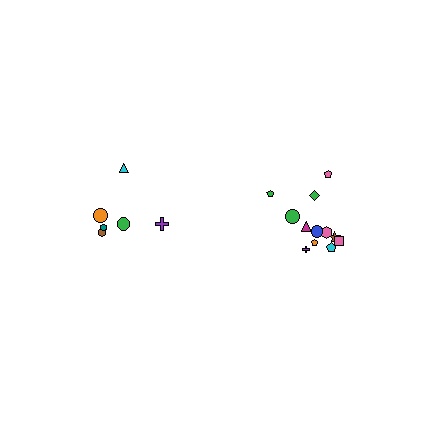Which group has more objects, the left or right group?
The right group.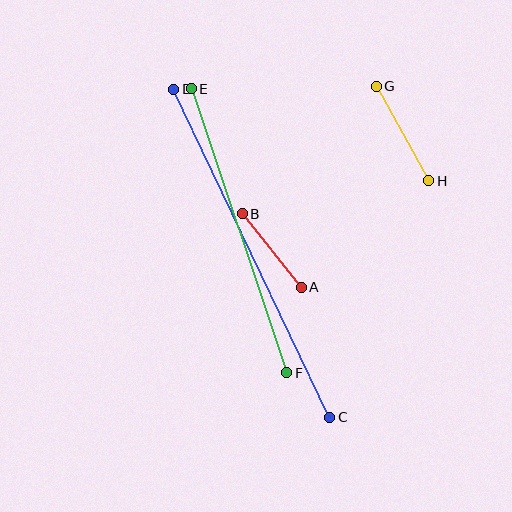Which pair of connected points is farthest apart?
Points C and D are farthest apart.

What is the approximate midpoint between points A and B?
The midpoint is at approximately (272, 251) pixels.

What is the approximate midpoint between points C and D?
The midpoint is at approximately (252, 253) pixels.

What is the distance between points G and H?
The distance is approximately 108 pixels.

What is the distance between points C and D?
The distance is approximately 363 pixels.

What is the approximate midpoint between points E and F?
The midpoint is at approximately (239, 231) pixels.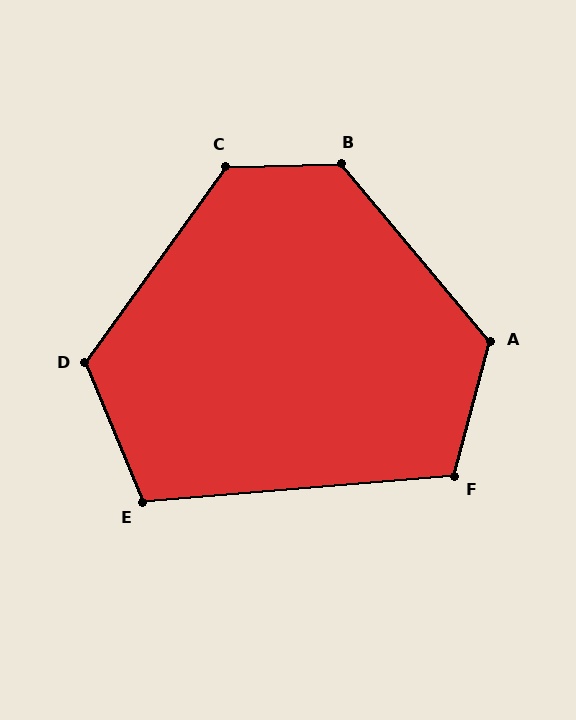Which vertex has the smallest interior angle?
E, at approximately 108 degrees.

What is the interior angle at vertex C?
Approximately 127 degrees (obtuse).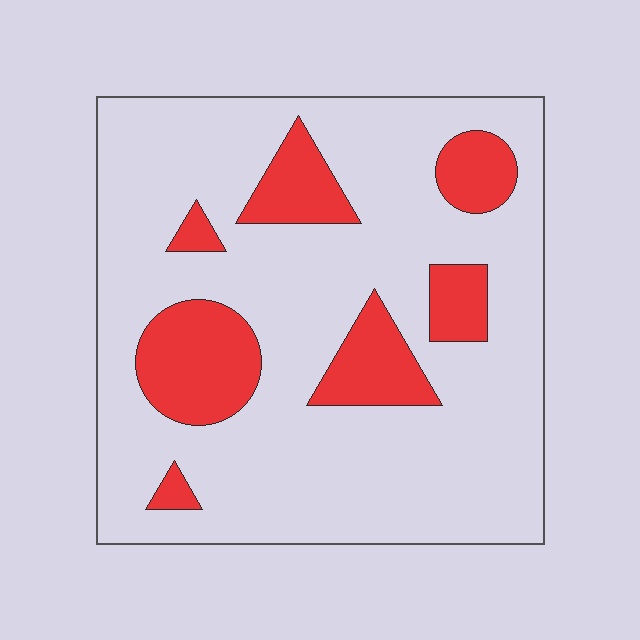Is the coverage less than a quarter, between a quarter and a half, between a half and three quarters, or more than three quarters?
Less than a quarter.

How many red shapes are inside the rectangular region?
7.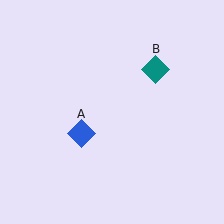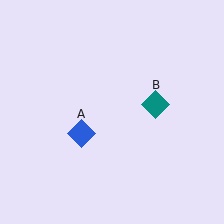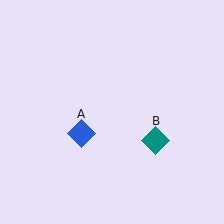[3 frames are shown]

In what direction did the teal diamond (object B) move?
The teal diamond (object B) moved down.